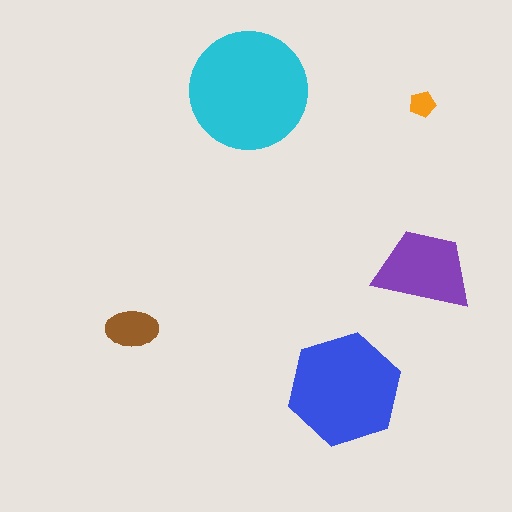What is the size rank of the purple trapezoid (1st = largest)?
3rd.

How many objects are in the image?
There are 5 objects in the image.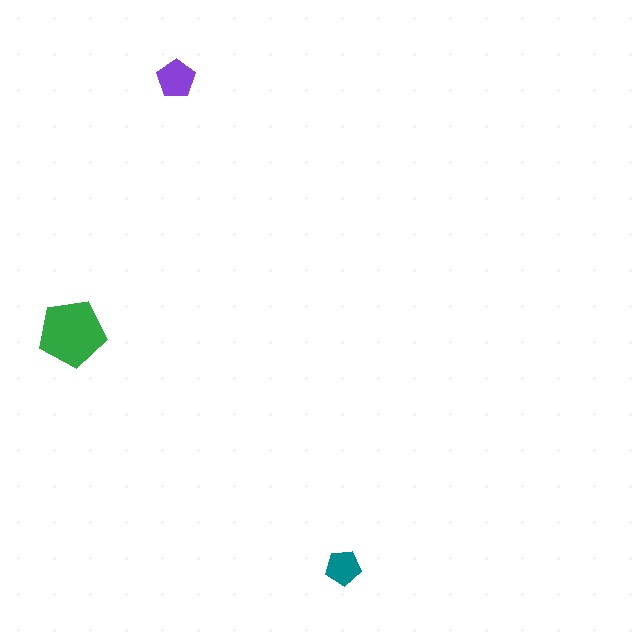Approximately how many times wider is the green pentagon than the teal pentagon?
About 2 times wider.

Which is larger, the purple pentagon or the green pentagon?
The green one.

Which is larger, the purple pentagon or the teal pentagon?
The purple one.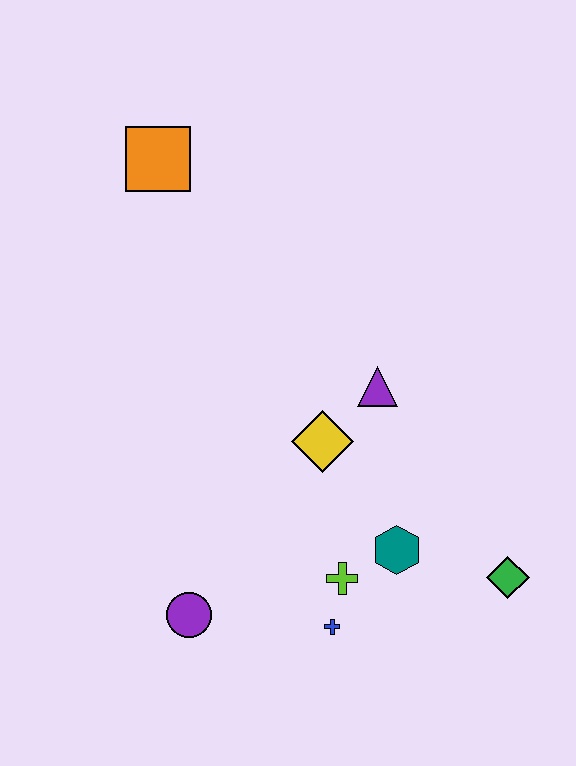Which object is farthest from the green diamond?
The orange square is farthest from the green diamond.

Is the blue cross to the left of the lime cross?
Yes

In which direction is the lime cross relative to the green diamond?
The lime cross is to the left of the green diamond.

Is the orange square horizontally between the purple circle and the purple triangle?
No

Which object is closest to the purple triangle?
The yellow diamond is closest to the purple triangle.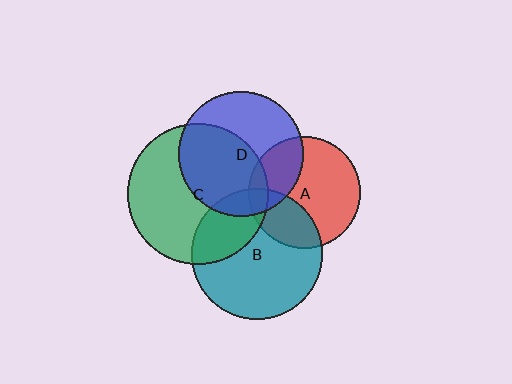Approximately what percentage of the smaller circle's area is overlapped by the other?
Approximately 10%.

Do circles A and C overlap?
Yes.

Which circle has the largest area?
Circle C (green).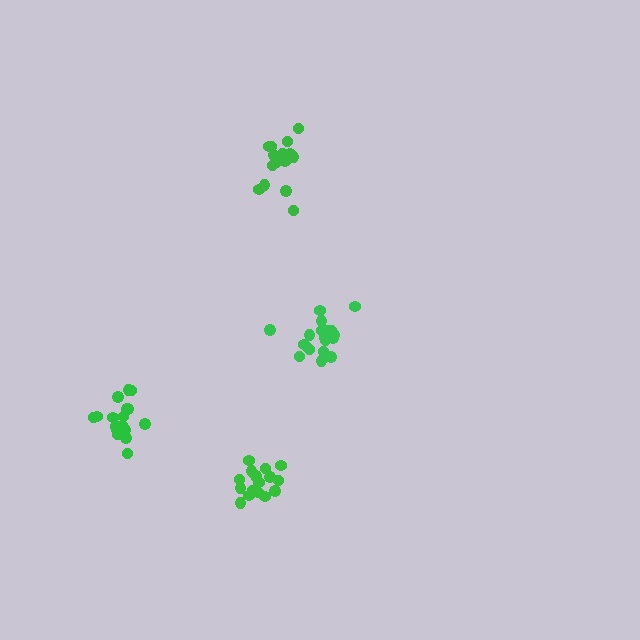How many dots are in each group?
Group 1: 20 dots, Group 2: 17 dots, Group 3: 17 dots, Group 4: 15 dots (69 total).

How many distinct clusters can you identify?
There are 4 distinct clusters.